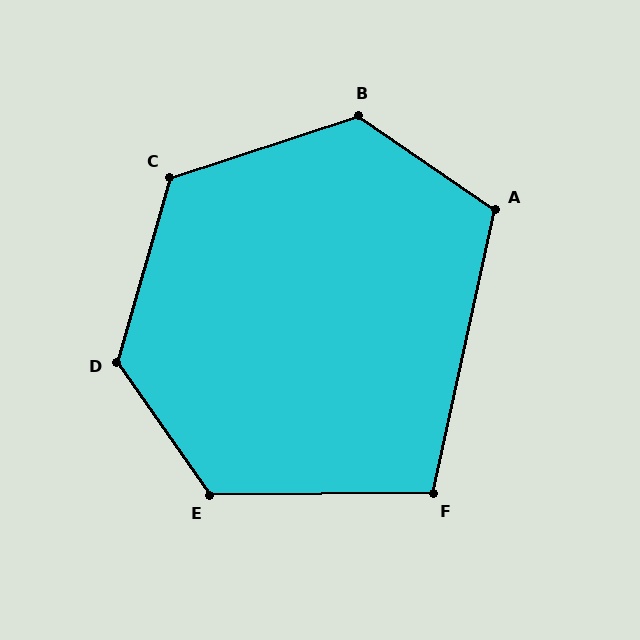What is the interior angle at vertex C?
Approximately 124 degrees (obtuse).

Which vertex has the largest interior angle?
D, at approximately 129 degrees.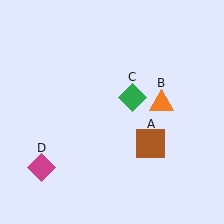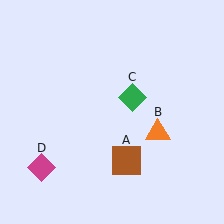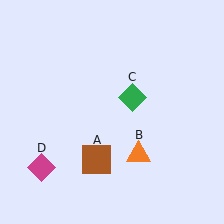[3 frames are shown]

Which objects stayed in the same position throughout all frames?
Green diamond (object C) and magenta diamond (object D) remained stationary.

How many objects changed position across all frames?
2 objects changed position: brown square (object A), orange triangle (object B).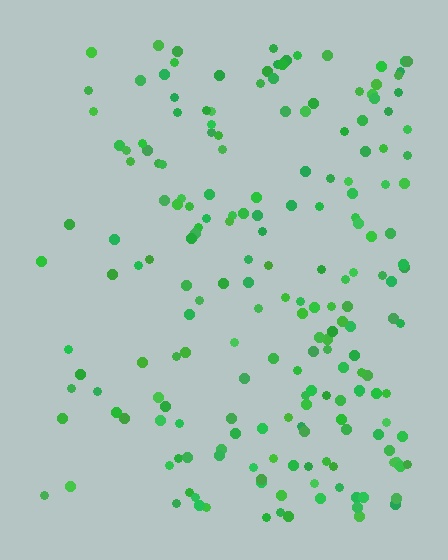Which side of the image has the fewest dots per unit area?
The left.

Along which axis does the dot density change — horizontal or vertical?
Horizontal.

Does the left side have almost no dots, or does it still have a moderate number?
Still a moderate number, just noticeably fewer than the right.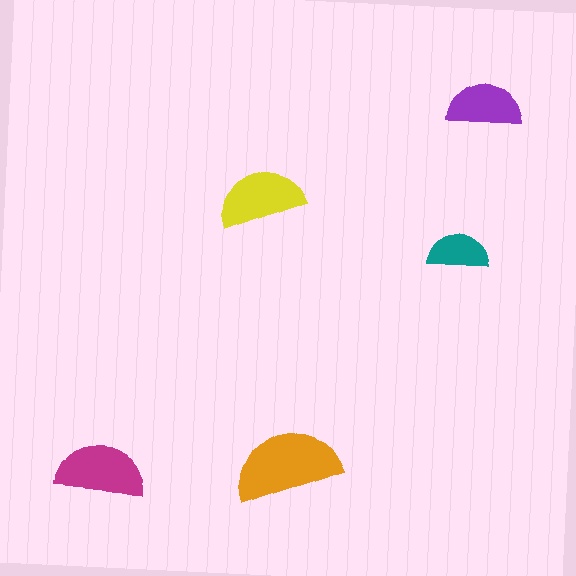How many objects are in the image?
There are 5 objects in the image.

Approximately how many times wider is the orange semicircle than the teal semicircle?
About 1.5 times wider.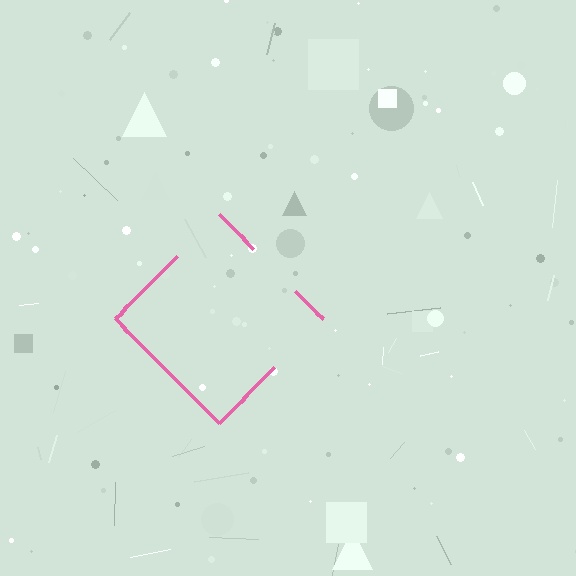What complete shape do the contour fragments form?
The contour fragments form a diamond.